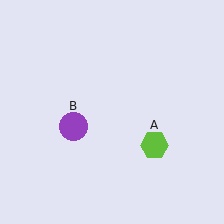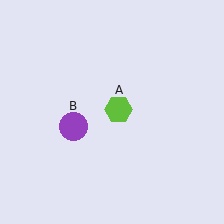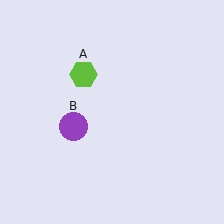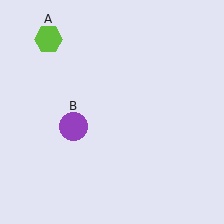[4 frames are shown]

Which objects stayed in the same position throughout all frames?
Purple circle (object B) remained stationary.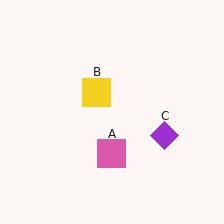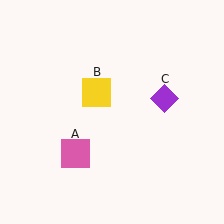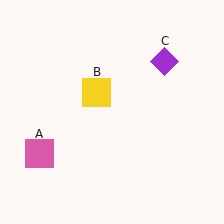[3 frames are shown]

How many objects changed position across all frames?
2 objects changed position: pink square (object A), purple diamond (object C).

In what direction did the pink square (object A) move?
The pink square (object A) moved left.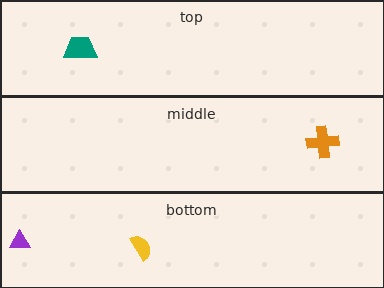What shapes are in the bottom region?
The yellow semicircle, the purple triangle.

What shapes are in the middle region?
The orange cross.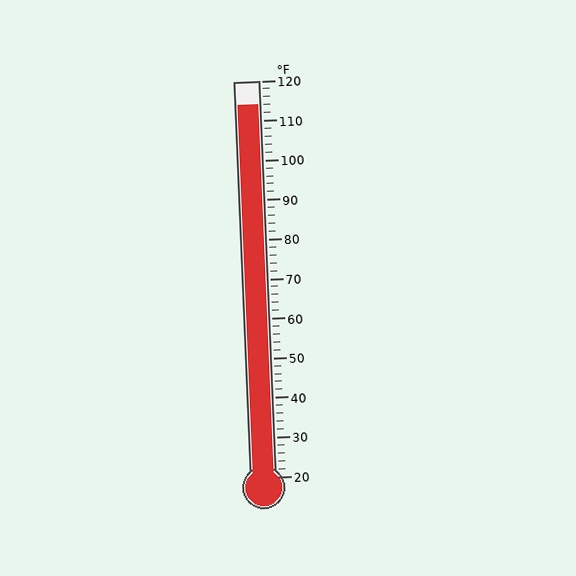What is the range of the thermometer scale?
The thermometer scale ranges from 20°F to 120°F.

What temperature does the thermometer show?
The thermometer shows approximately 114°F.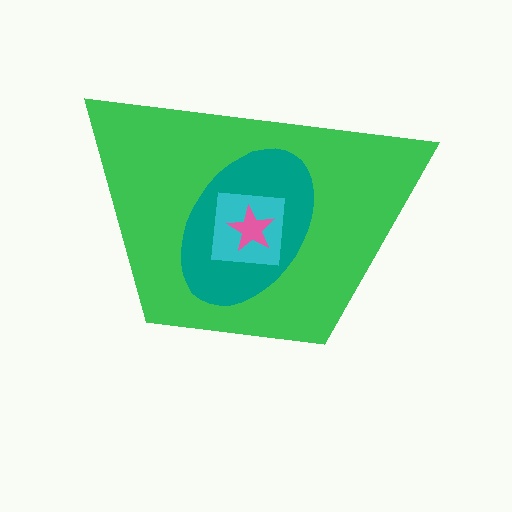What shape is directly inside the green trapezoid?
The teal ellipse.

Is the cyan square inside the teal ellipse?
Yes.